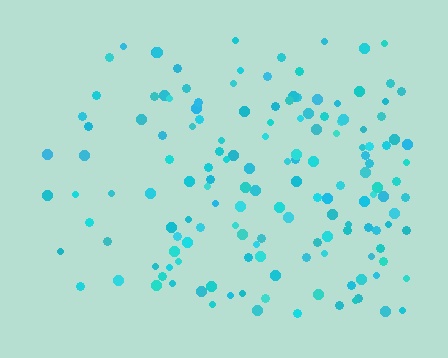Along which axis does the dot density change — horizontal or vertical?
Horizontal.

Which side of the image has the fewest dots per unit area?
The left.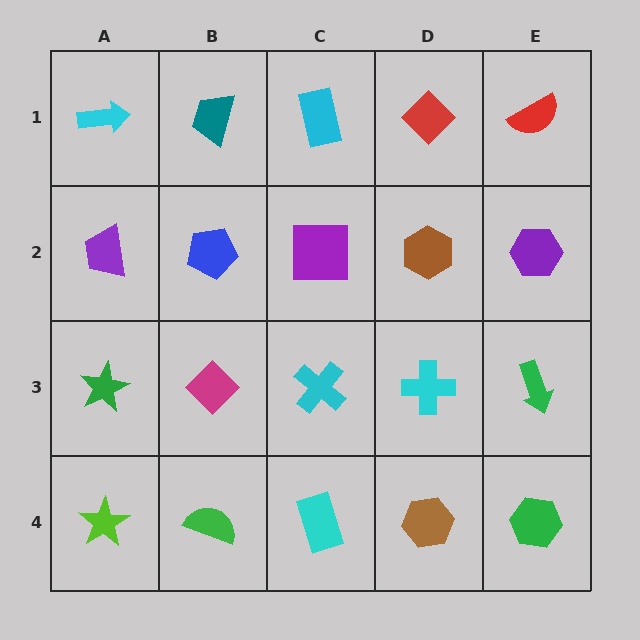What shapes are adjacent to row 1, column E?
A purple hexagon (row 2, column E), a red diamond (row 1, column D).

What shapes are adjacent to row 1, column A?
A purple trapezoid (row 2, column A), a teal trapezoid (row 1, column B).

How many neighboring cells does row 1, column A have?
2.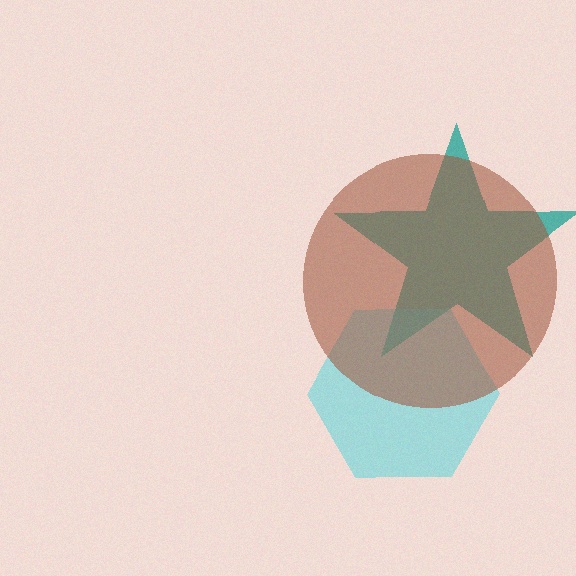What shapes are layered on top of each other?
The layered shapes are: a teal star, a cyan hexagon, a brown circle.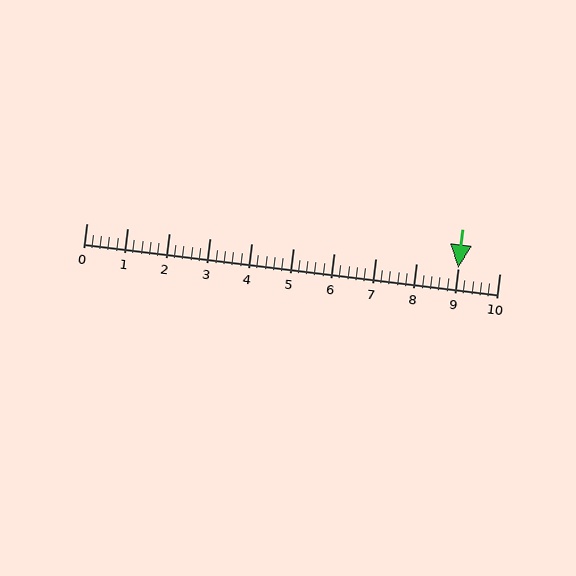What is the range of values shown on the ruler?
The ruler shows values from 0 to 10.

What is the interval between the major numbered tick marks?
The major tick marks are spaced 1 units apart.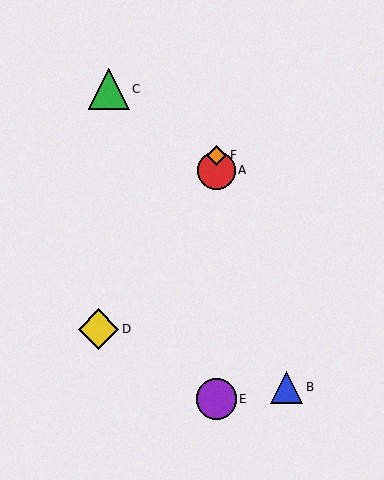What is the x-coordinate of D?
Object D is at x≈98.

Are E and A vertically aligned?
Yes, both are at x≈216.